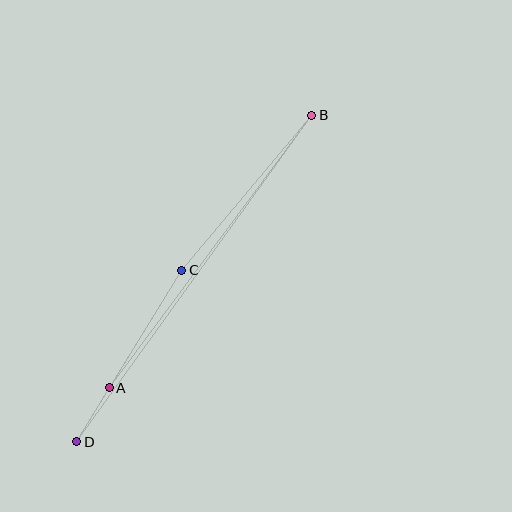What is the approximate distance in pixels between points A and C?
The distance between A and C is approximately 138 pixels.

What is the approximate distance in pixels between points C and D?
The distance between C and D is approximately 201 pixels.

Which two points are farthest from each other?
Points B and D are farthest from each other.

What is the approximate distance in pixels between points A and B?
The distance between A and B is approximately 339 pixels.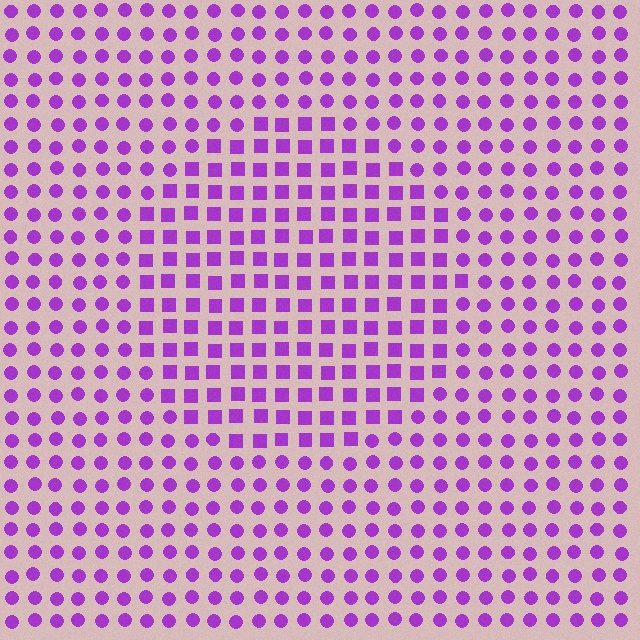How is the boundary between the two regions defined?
The boundary is defined by a change in element shape: squares inside vs. circles outside. All elements share the same color and spacing.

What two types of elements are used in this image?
The image uses squares inside the circle region and circles outside it.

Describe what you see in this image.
The image is filled with small purple elements arranged in a uniform grid. A circle-shaped region contains squares, while the surrounding area contains circles. The boundary is defined purely by the change in element shape.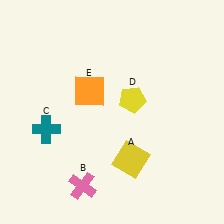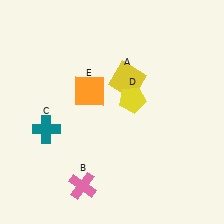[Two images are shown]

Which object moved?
The yellow square (A) moved up.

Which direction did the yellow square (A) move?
The yellow square (A) moved up.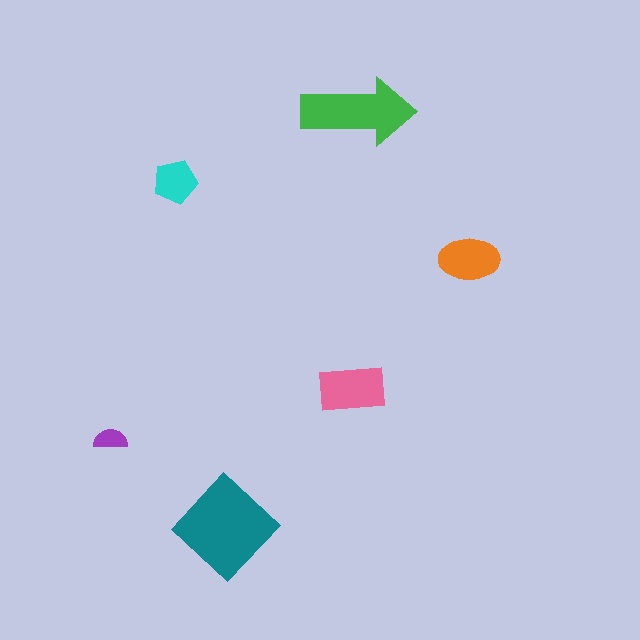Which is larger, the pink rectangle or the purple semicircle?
The pink rectangle.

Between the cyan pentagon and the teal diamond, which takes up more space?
The teal diamond.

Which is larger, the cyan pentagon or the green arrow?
The green arrow.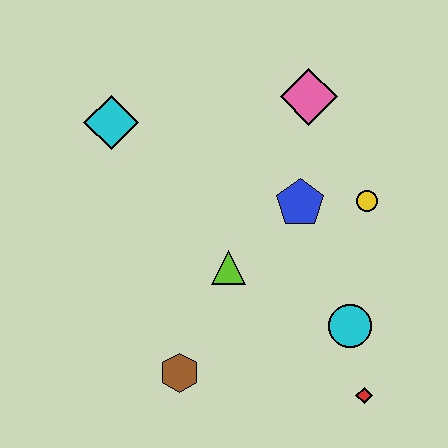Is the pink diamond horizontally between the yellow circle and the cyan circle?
No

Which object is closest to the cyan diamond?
The lime triangle is closest to the cyan diamond.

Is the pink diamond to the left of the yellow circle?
Yes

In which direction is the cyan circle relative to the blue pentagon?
The cyan circle is below the blue pentagon.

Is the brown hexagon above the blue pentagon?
No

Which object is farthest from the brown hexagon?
The pink diamond is farthest from the brown hexagon.